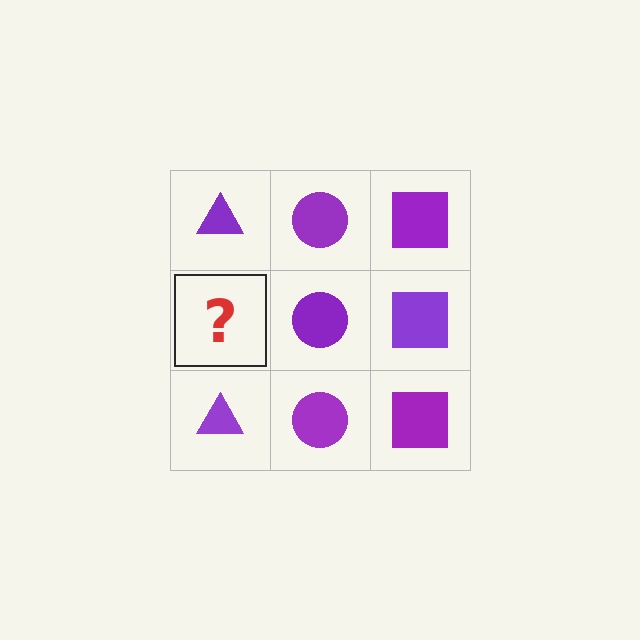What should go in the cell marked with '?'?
The missing cell should contain a purple triangle.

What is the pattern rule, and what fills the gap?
The rule is that each column has a consistent shape. The gap should be filled with a purple triangle.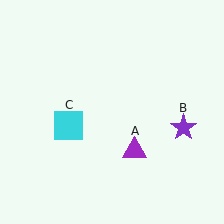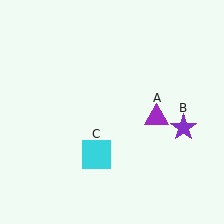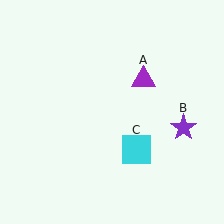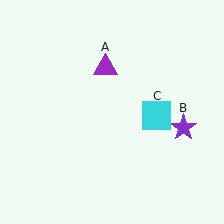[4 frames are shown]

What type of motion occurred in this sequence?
The purple triangle (object A), cyan square (object C) rotated counterclockwise around the center of the scene.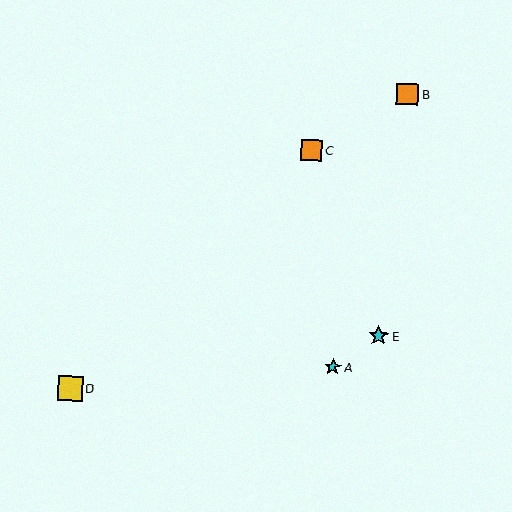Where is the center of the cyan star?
The center of the cyan star is at (378, 336).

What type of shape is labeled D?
Shape D is a yellow square.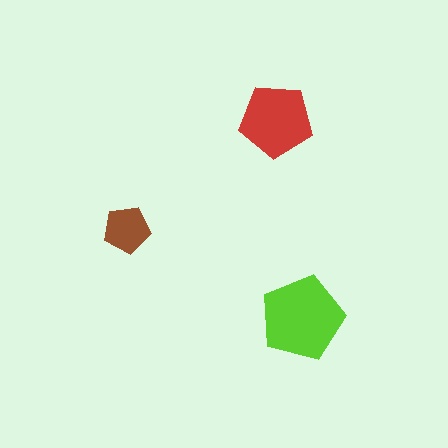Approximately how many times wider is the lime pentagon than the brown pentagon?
About 2 times wider.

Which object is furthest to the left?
The brown pentagon is leftmost.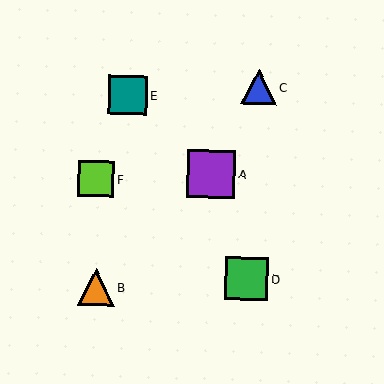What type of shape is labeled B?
Shape B is an orange triangle.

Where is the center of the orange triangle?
The center of the orange triangle is at (96, 287).